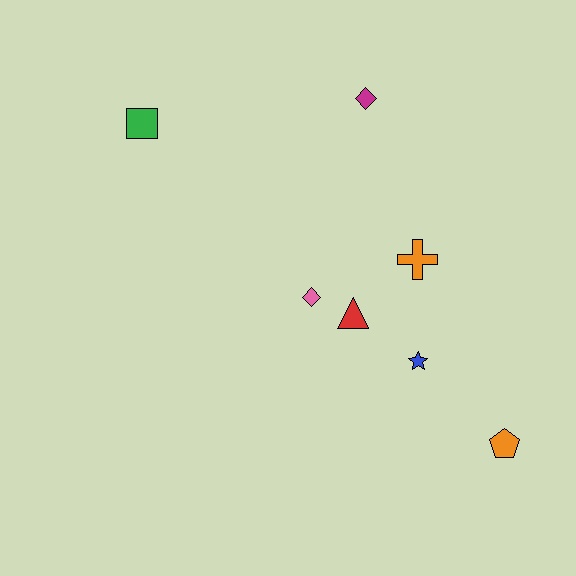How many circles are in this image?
There are no circles.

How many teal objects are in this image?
There are no teal objects.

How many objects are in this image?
There are 7 objects.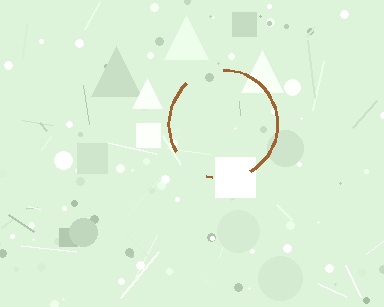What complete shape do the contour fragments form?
The contour fragments form a circle.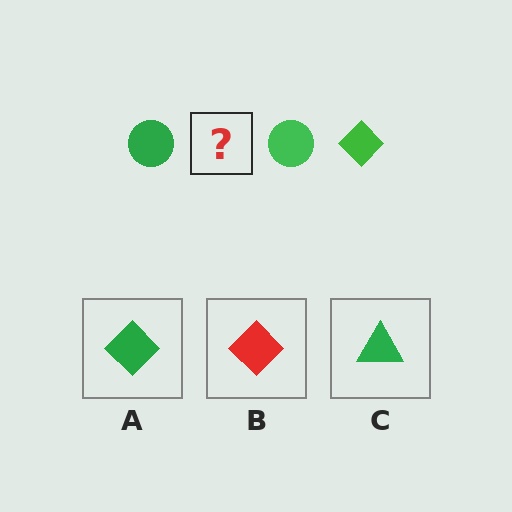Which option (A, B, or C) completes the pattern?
A.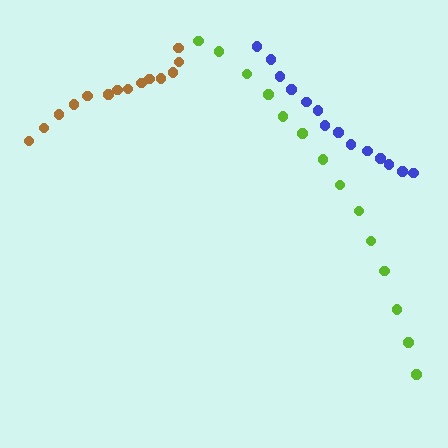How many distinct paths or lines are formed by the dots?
There are 3 distinct paths.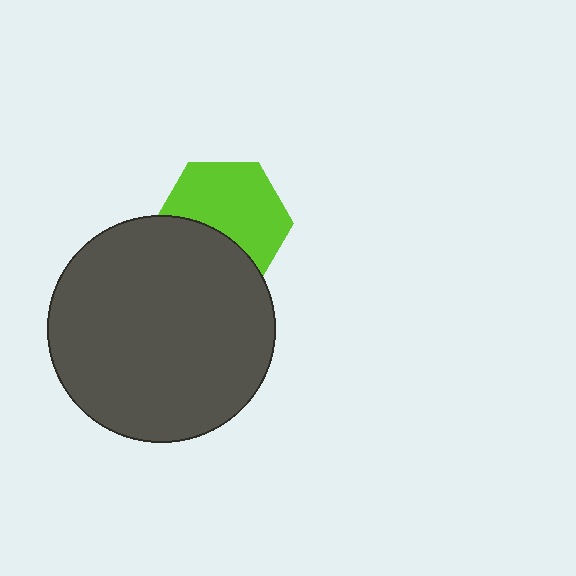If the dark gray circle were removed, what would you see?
You would see the complete lime hexagon.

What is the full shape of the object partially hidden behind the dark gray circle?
The partially hidden object is a lime hexagon.